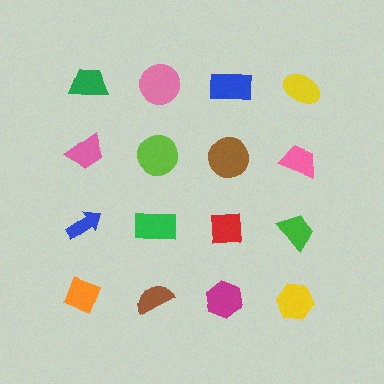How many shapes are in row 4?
4 shapes.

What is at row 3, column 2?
A green rectangle.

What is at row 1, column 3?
A blue rectangle.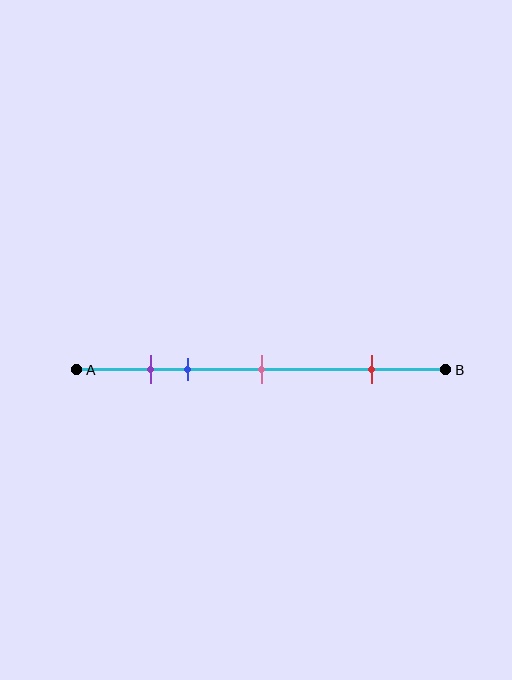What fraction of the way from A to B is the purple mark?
The purple mark is approximately 20% (0.2) of the way from A to B.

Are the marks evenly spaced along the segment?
No, the marks are not evenly spaced.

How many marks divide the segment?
There are 4 marks dividing the segment.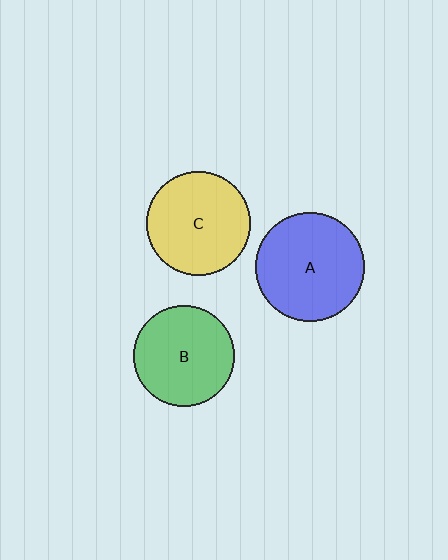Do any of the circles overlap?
No, none of the circles overlap.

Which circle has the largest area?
Circle A (blue).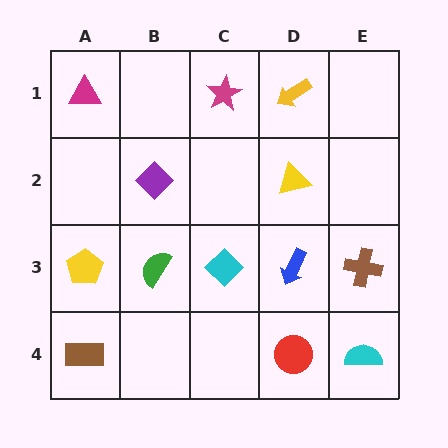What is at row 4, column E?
A cyan semicircle.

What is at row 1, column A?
A magenta triangle.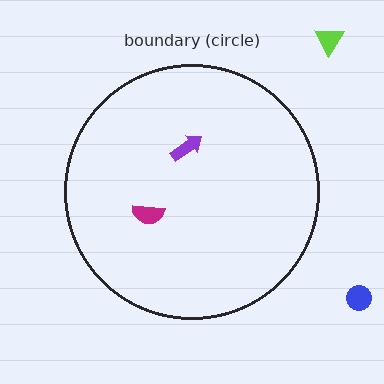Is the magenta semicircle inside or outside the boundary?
Inside.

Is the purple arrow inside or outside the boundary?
Inside.